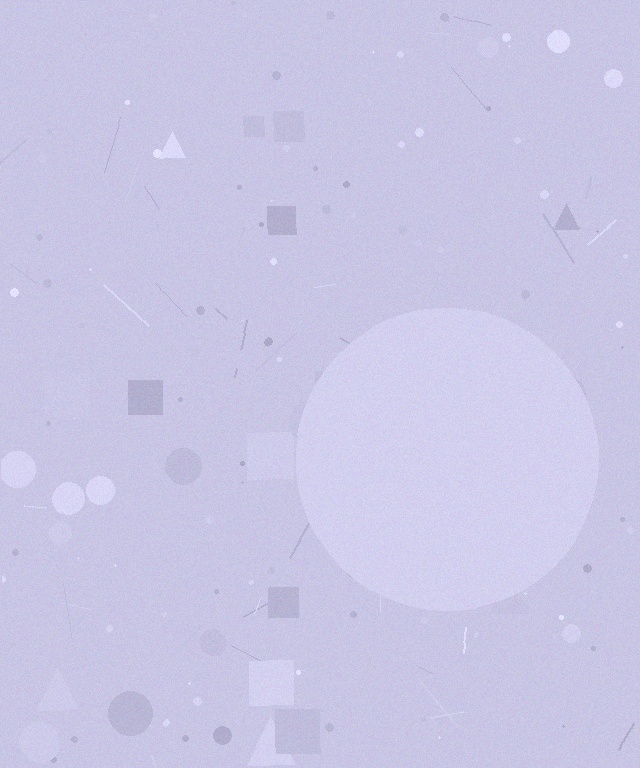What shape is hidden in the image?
A circle is hidden in the image.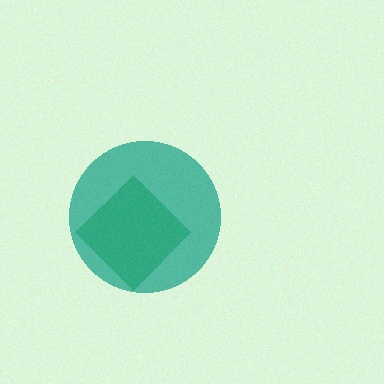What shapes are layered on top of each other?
The layered shapes are: a green diamond, a teal circle.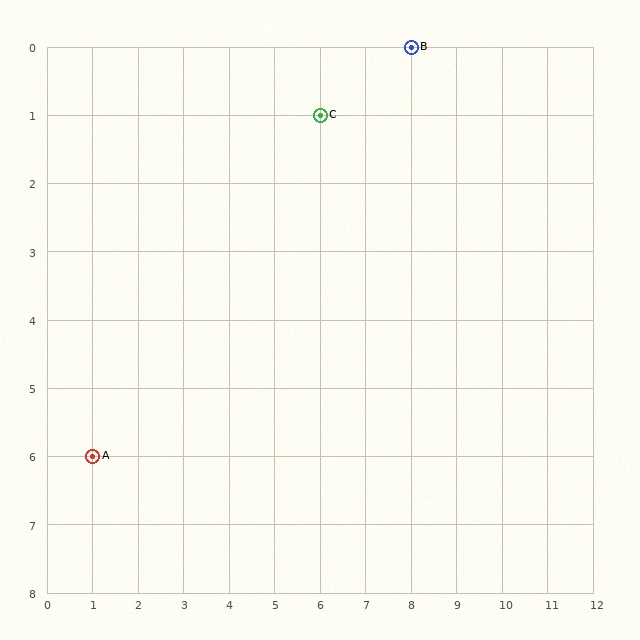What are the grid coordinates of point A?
Point A is at grid coordinates (1, 6).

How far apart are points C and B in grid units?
Points C and B are 2 columns and 1 row apart (about 2.2 grid units diagonally).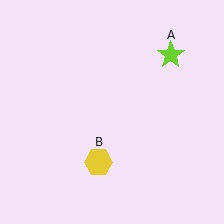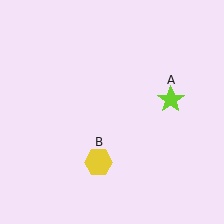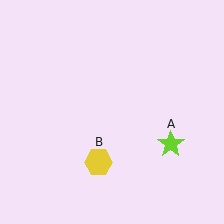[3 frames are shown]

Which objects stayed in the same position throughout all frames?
Yellow hexagon (object B) remained stationary.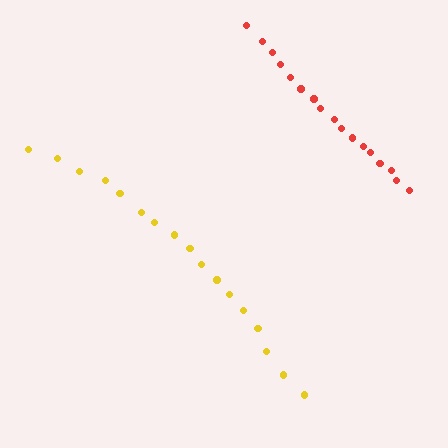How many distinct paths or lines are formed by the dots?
There are 2 distinct paths.